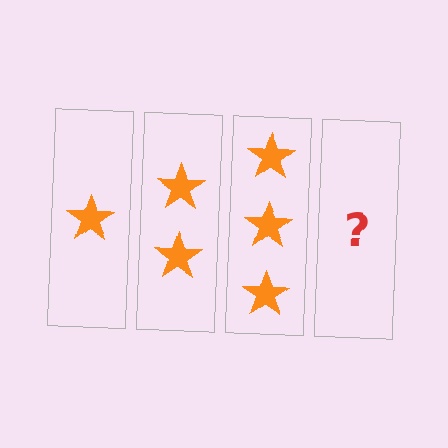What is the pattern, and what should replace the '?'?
The pattern is that each step adds one more star. The '?' should be 4 stars.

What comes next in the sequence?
The next element should be 4 stars.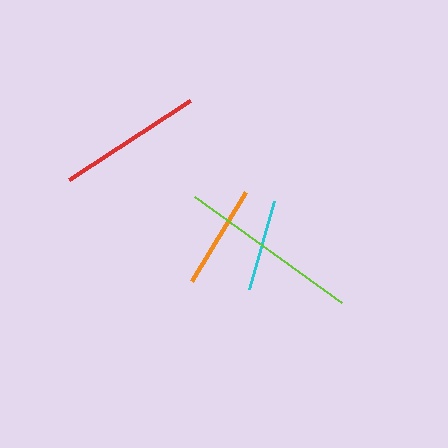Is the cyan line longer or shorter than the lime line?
The lime line is longer than the cyan line.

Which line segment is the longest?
The lime line is the longest at approximately 181 pixels.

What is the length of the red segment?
The red segment is approximately 144 pixels long.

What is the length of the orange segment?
The orange segment is approximately 105 pixels long.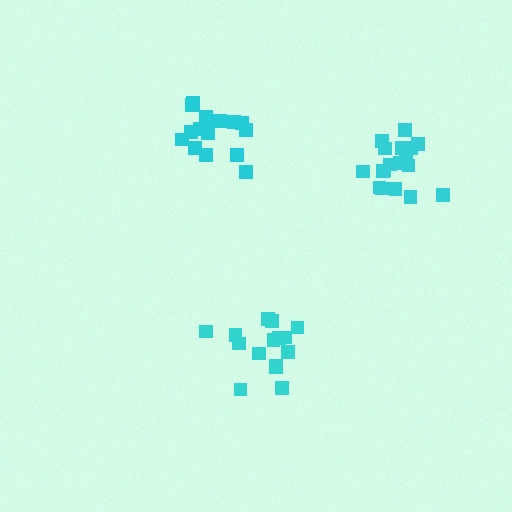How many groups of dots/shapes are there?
There are 3 groups.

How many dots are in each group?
Group 1: 16 dots, Group 2: 18 dots, Group 3: 15 dots (49 total).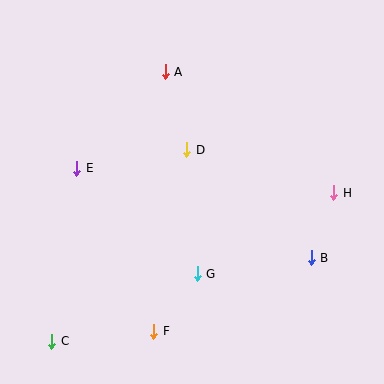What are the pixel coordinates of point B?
Point B is at (311, 258).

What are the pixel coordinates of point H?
Point H is at (334, 193).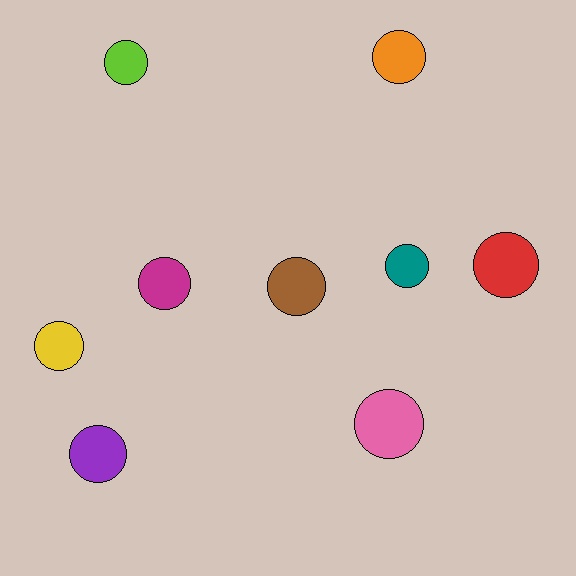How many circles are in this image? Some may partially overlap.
There are 9 circles.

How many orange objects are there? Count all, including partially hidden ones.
There is 1 orange object.